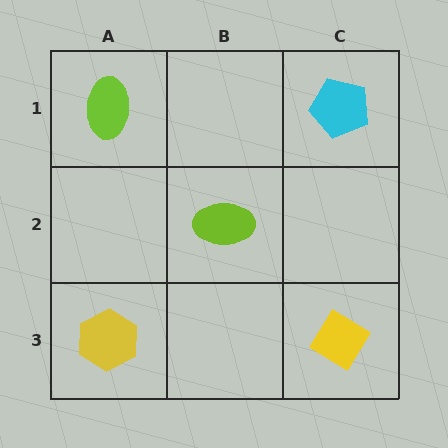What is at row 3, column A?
A yellow hexagon.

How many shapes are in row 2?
1 shape.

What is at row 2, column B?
A lime ellipse.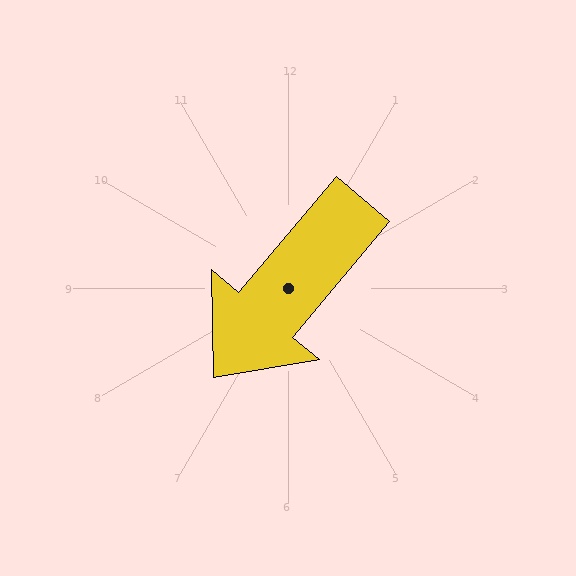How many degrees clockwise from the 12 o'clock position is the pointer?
Approximately 220 degrees.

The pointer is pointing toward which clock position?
Roughly 7 o'clock.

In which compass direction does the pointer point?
Southwest.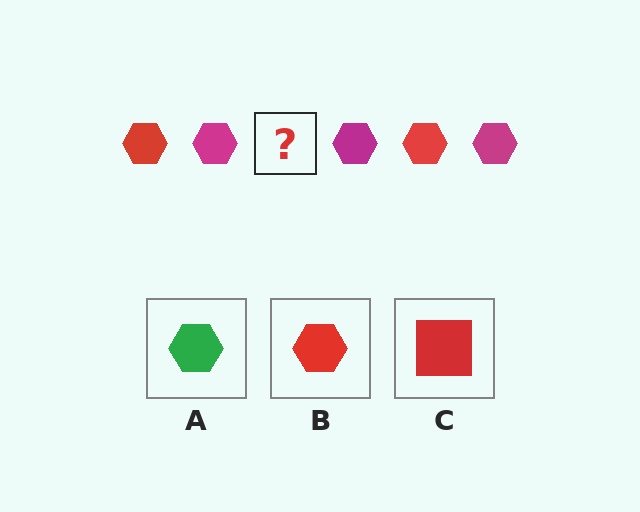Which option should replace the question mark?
Option B.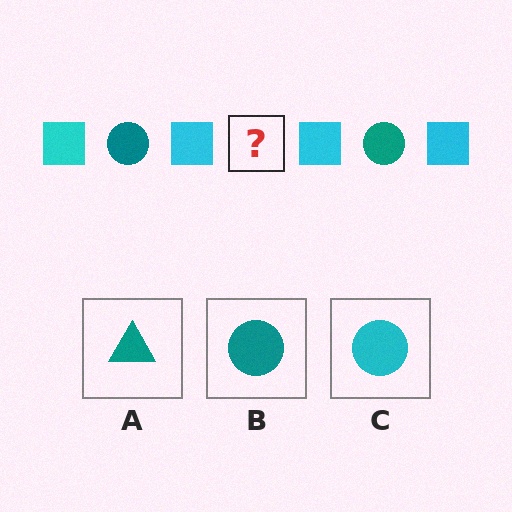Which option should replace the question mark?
Option B.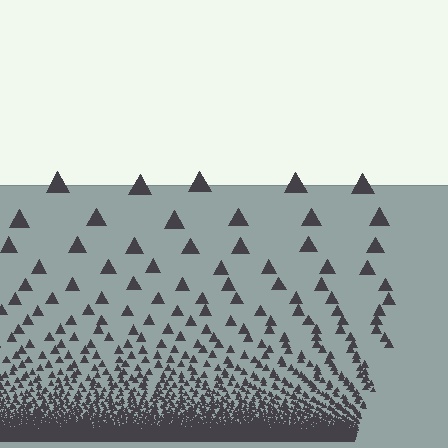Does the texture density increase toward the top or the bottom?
Density increases toward the bottom.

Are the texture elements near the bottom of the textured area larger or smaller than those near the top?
Smaller. The gradient is inverted — elements near the bottom are smaller and denser.